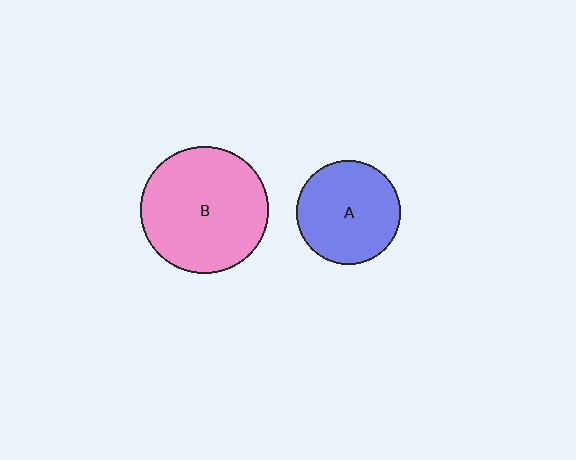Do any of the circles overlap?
No, none of the circles overlap.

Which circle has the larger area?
Circle B (pink).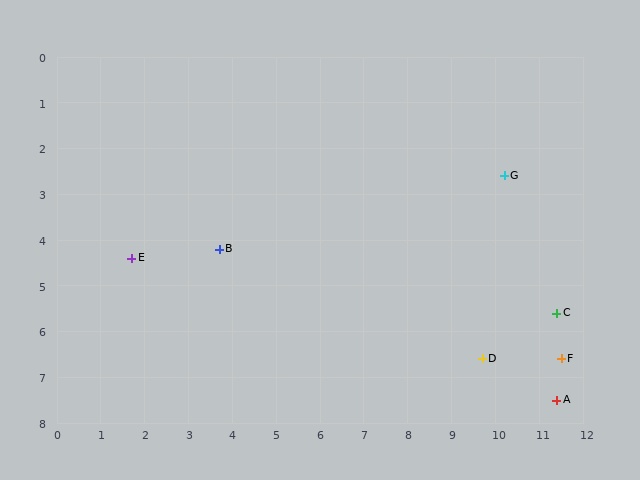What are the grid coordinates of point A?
Point A is at approximately (11.4, 7.5).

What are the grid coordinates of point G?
Point G is at approximately (10.2, 2.6).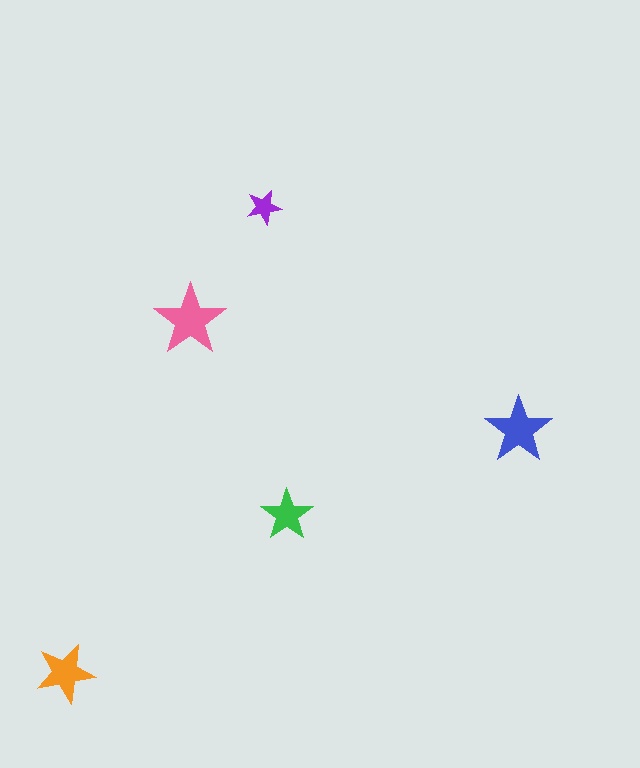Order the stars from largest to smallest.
the pink one, the blue one, the orange one, the green one, the purple one.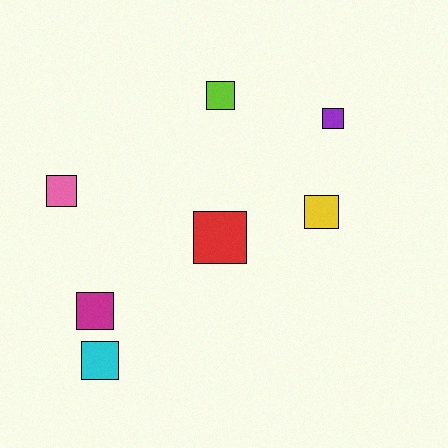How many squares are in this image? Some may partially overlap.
There are 7 squares.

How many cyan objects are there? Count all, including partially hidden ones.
There is 1 cyan object.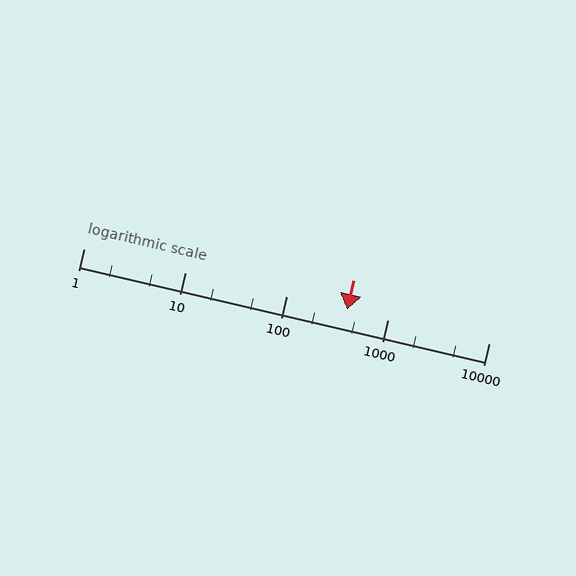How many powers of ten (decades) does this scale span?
The scale spans 4 decades, from 1 to 10000.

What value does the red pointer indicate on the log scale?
The pointer indicates approximately 400.